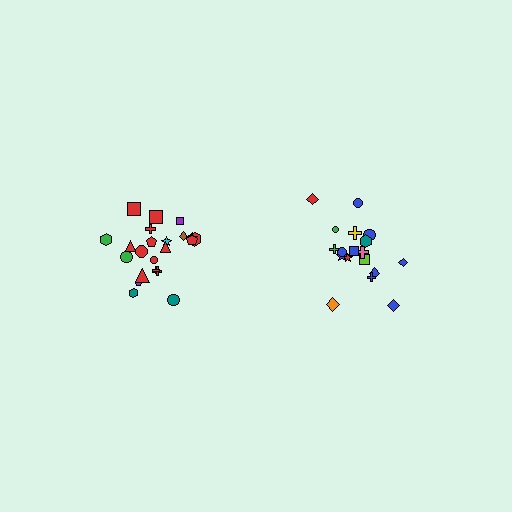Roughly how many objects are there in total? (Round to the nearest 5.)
Roughly 40 objects in total.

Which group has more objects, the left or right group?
The left group.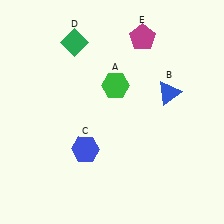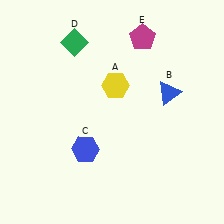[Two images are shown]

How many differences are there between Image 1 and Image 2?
There is 1 difference between the two images.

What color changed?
The hexagon (A) changed from green in Image 1 to yellow in Image 2.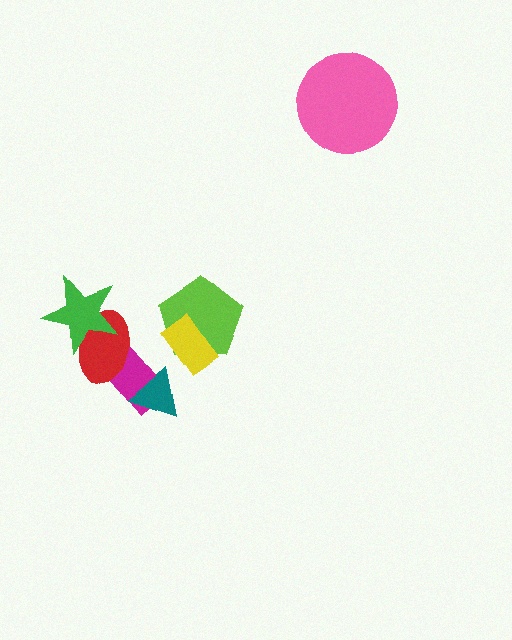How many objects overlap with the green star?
1 object overlaps with the green star.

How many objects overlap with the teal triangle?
1 object overlaps with the teal triangle.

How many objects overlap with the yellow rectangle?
1 object overlaps with the yellow rectangle.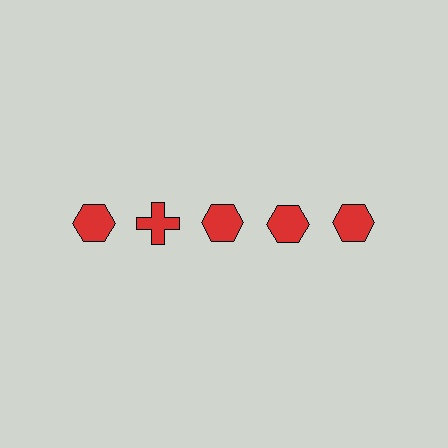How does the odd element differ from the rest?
It has a different shape: cross instead of hexagon.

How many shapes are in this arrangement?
There are 5 shapes arranged in a grid pattern.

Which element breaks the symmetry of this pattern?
The red cross in the top row, second from left column breaks the symmetry. All other shapes are red hexagons.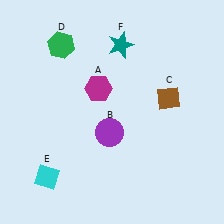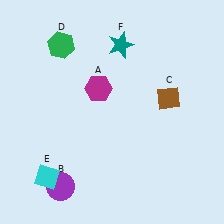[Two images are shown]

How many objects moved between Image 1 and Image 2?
1 object moved between the two images.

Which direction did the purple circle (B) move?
The purple circle (B) moved down.